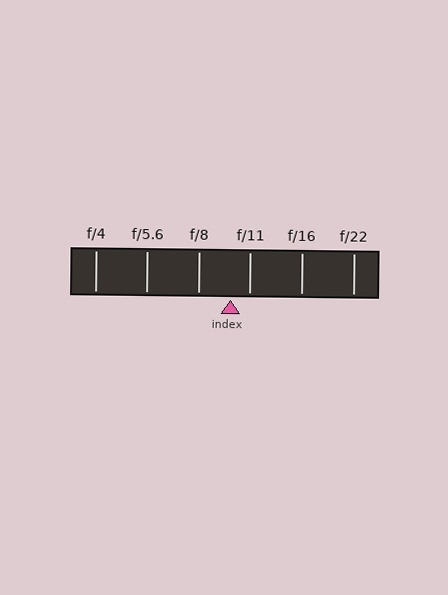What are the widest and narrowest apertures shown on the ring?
The widest aperture shown is f/4 and the narrowest is f/22.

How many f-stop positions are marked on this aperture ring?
There are 6 f-stop positions marked.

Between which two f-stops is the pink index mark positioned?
The index mark is between f/8 and f/11.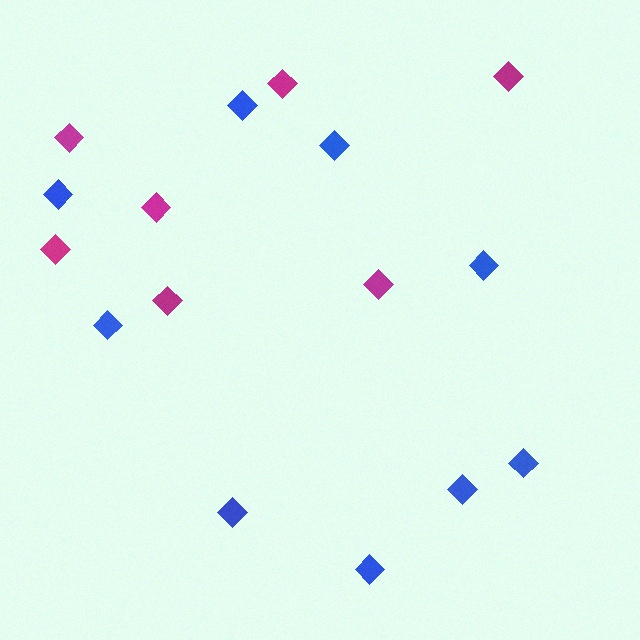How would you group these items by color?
There are 2 groups: one group of magenta diamonds (7) and one group of blue diamonds (9).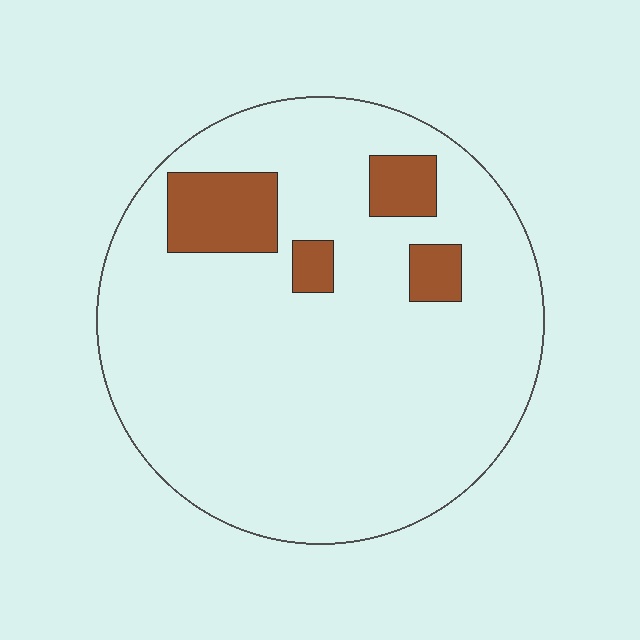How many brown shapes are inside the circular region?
4.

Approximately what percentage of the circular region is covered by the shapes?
Approximately 10%.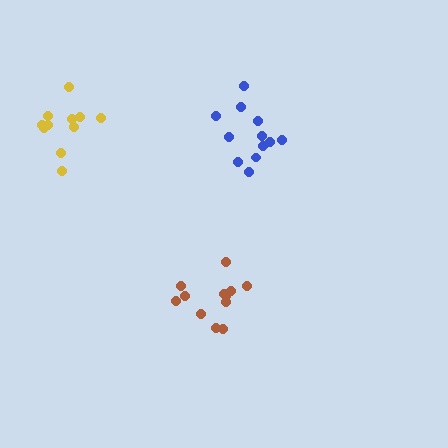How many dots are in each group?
Group 1: 11 dots, Group 2: 12 dots, Group 3: 12 dots (35 total).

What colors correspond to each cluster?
The clusters are colored: yellow, brown, blue.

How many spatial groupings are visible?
There are 3 spatial groupings.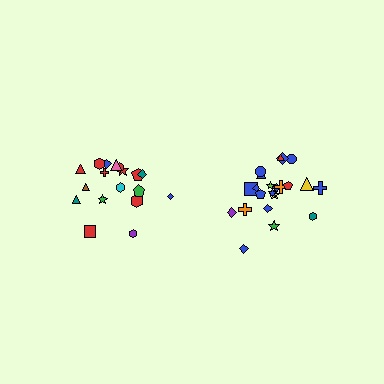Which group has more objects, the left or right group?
The right group.